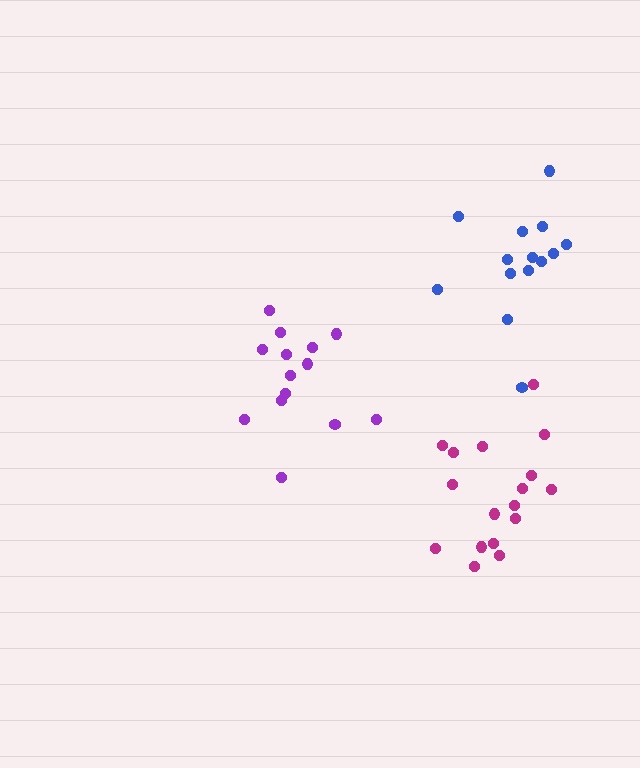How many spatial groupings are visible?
There are 3 spatial groupings.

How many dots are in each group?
Group 1: 14 dots, Group 2: 14 dots, Group 3: 17 dots (45 total).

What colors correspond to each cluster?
The clusters are colored: purple, blue, magenta.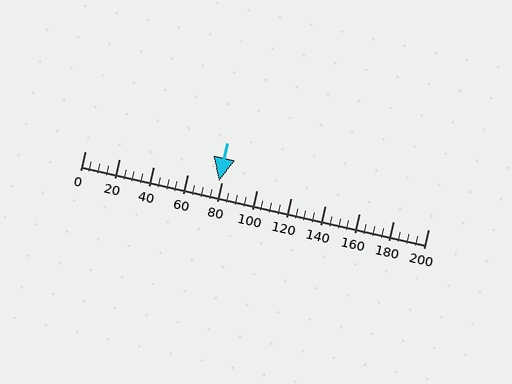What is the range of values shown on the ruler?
The ruler shows values from 0 to 200.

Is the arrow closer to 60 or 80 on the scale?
The arrow is closer to 80.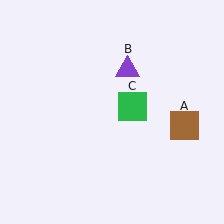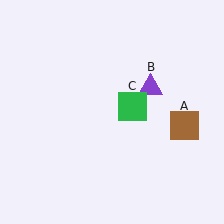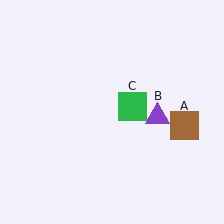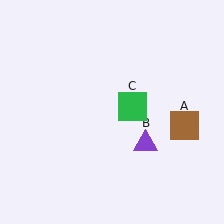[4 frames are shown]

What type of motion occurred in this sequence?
The purple triangle (object B) rotated clockwise around the center of the scene.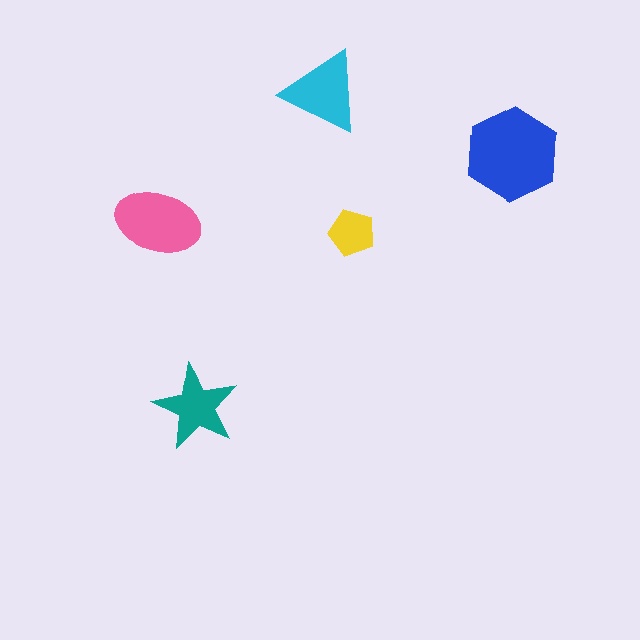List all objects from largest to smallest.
The blue hexagon, the pink ellipse, the cyan triangle, the teal star, the yellow pentagon.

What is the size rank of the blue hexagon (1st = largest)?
1st.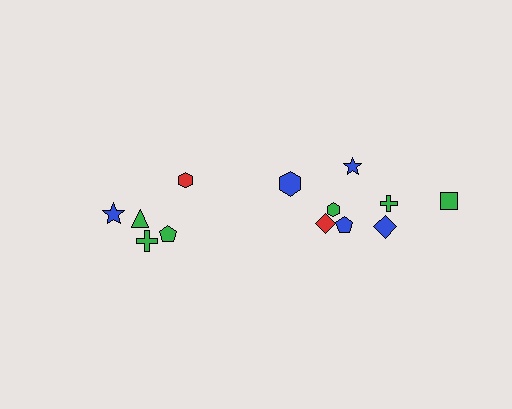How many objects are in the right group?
There are 8 objects.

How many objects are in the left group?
There are 5 objects.